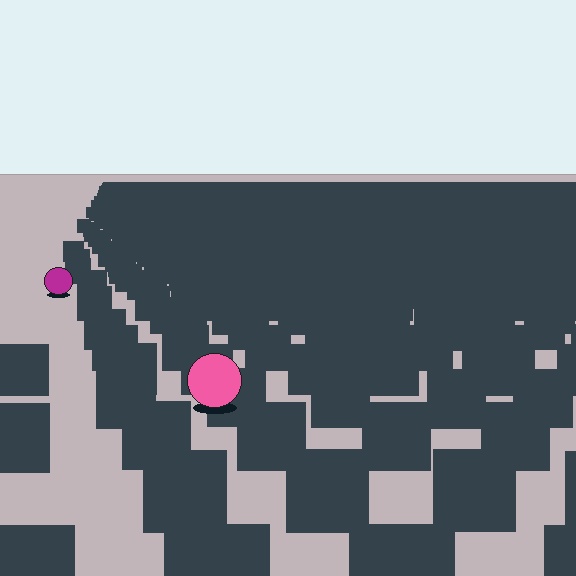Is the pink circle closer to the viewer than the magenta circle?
Yes. The pink circle is closer — you can tell from the texture gradient: the ground texture is coarser near it.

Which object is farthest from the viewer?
The magenta circle is farthest from the viewer. It appears smaller and the ground texture around it is denser.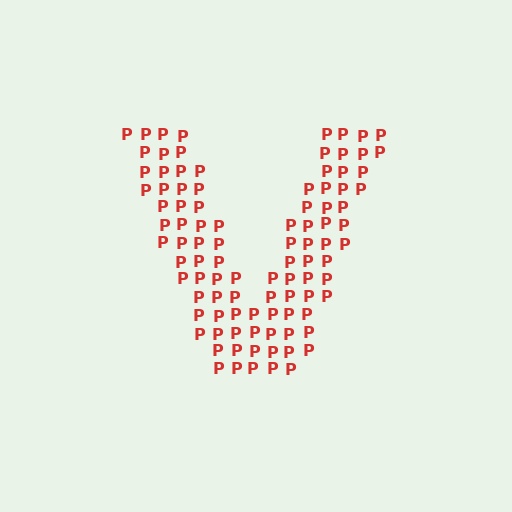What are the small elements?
The small elements are letter P's.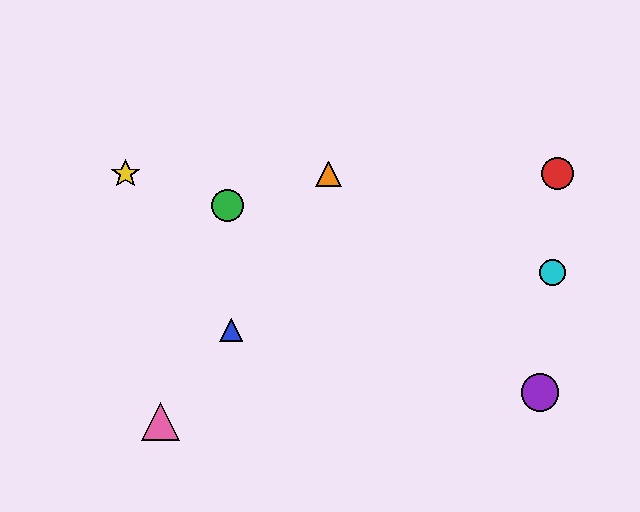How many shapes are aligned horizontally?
3 shapes (the red circle, the yellow star, the orange triangle) are aligned horizontally.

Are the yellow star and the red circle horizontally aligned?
Yes, both are at y≈174.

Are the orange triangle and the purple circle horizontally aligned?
No, the orange triangle is at y≈174 and the purple circle is at y≈393.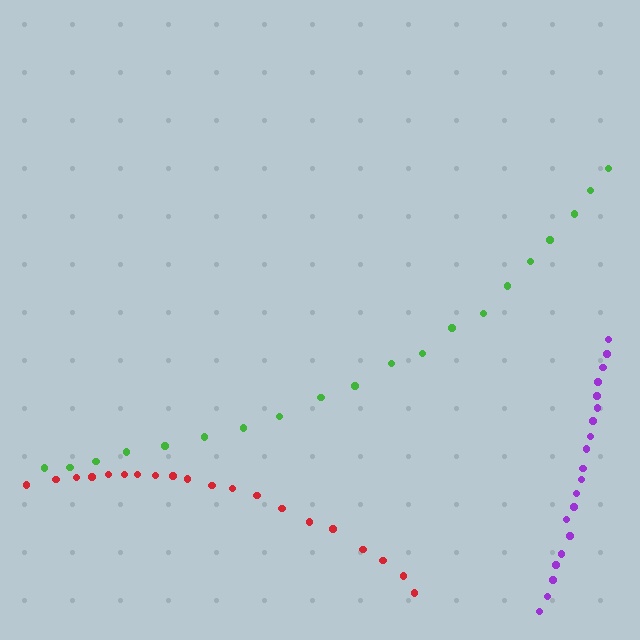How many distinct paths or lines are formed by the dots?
There are 3 distinct paths.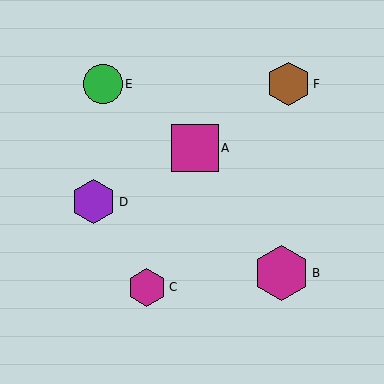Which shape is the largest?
The magenta hexagon (labeled B) is the largest.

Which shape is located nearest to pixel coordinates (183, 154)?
The magenta square (labeled A) at (195, 148) is nearest to that location.